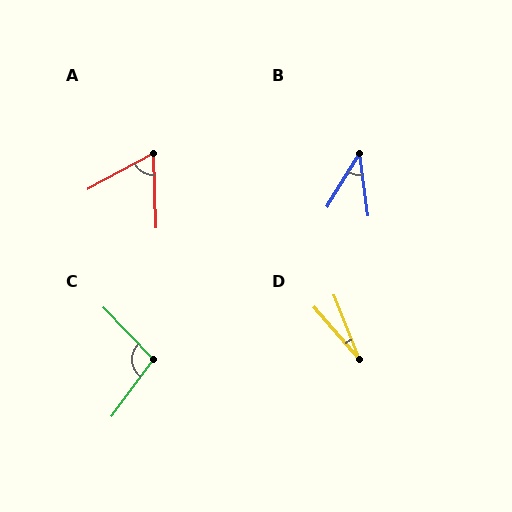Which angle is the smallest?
D, at approximately 20 degrees.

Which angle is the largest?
C, at approximately 100 degrees.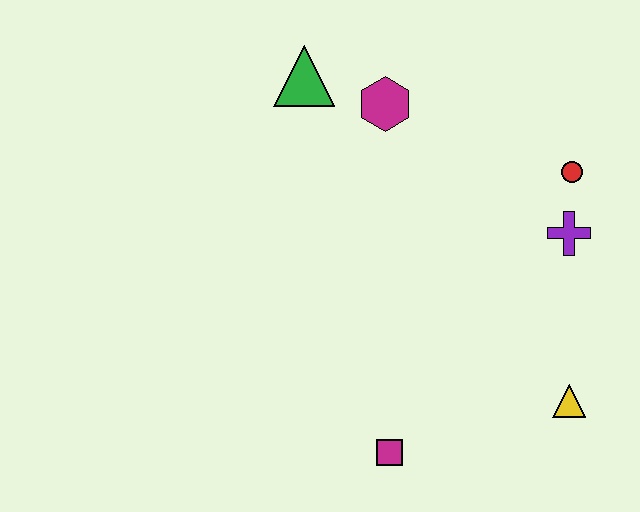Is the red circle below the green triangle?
Yes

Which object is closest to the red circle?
The purple cross is closest to the red circle.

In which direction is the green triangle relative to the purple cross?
The green triangle is to the left of the purple cross.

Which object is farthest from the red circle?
The magenta square is farthest from the red circle.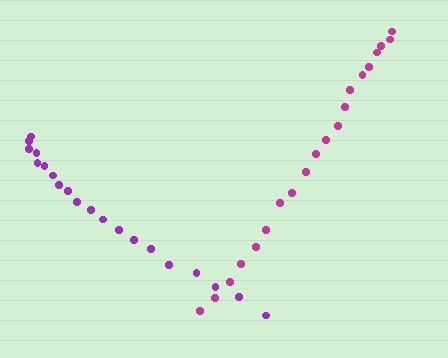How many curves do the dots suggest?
There are 2 distinct paths.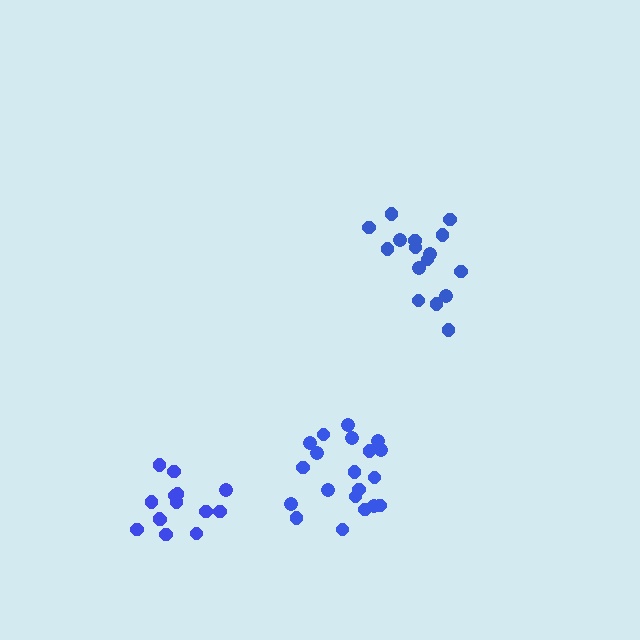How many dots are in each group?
Group 1: 20 dots, Group 2: 16 dots, Group 3: 14 dots (50 total).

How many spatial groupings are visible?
There are 3 spatial groupings.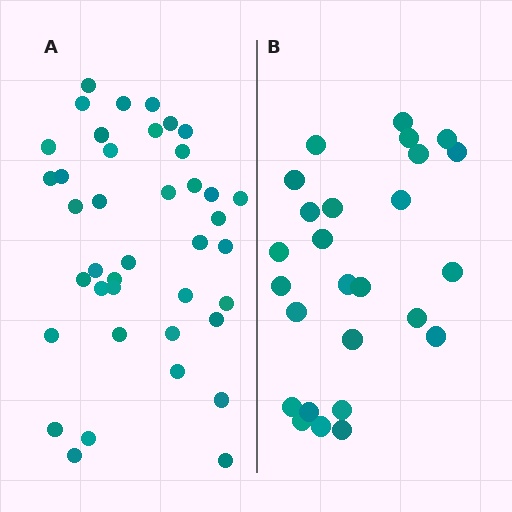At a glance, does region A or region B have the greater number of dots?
Region A (the left region) has more dots.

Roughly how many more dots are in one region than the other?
Region A has approximately 15 more dots than region B.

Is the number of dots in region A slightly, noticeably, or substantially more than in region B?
Region A has substantially more. The ratio is roughly 1.5 to 1.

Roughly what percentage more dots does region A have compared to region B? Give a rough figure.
About 55% more.